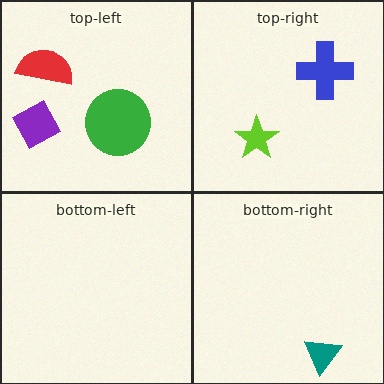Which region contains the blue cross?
The top-right region.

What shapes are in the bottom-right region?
The teal triangle.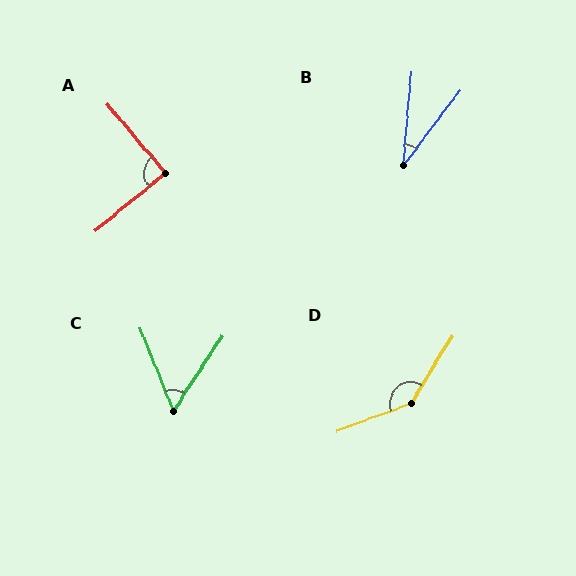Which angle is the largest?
D, at approximately 142 degrees.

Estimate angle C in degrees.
Approximately 55 degrees.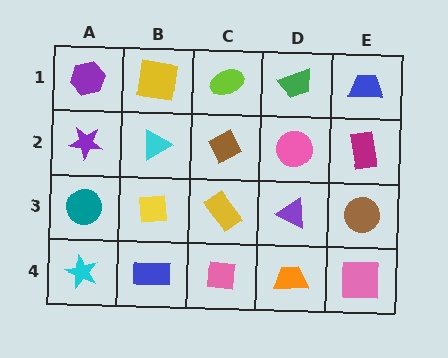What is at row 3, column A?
A teal circle.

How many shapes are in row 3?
5 shapes.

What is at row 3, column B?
A yellow square.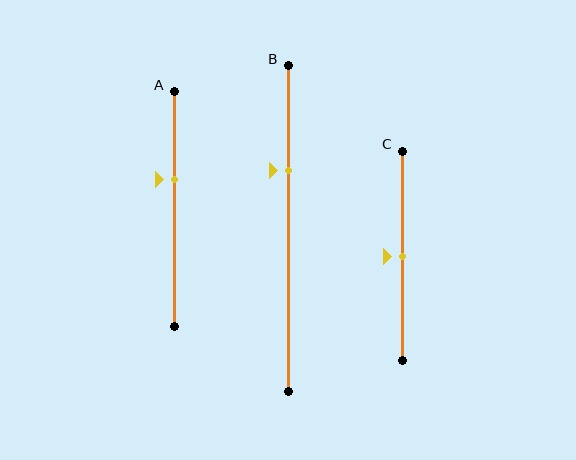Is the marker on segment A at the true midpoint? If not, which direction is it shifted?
No, the marker on segment A is shifted upward by about 12% of the segment length.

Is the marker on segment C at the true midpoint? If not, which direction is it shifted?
Yes, the marker on segment C is at the true midpoint.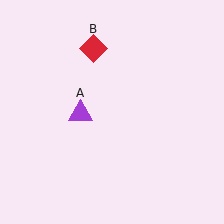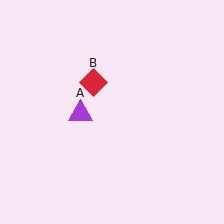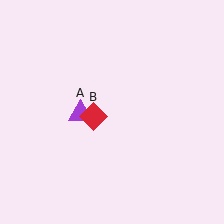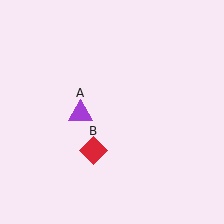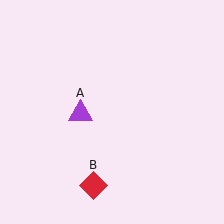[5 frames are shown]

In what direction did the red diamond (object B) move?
The red diamond (object B) moved down.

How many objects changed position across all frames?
1 object changed position: red diamond (object B).